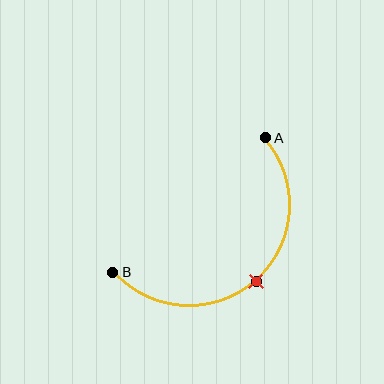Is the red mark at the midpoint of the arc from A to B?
Yes. The red mark lies on the arc at equal arc-length from both A and B — it is the arc midpoint.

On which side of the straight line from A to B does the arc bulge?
The arc bulges below and to the right of the straight line connecting A and B.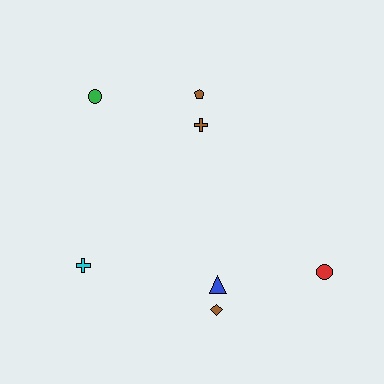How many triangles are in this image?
There is 1 triangle.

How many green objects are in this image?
There is 1 green object.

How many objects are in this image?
There are 7 objects.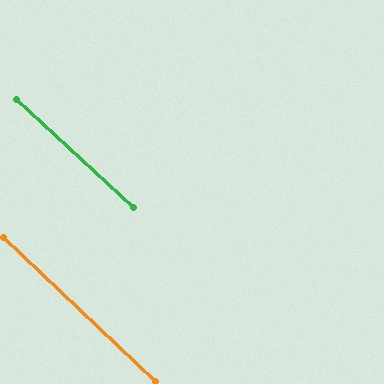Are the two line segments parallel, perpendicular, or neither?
Parallel — their directions differ by only 0.5°.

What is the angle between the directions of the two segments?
Approximately 1 degree.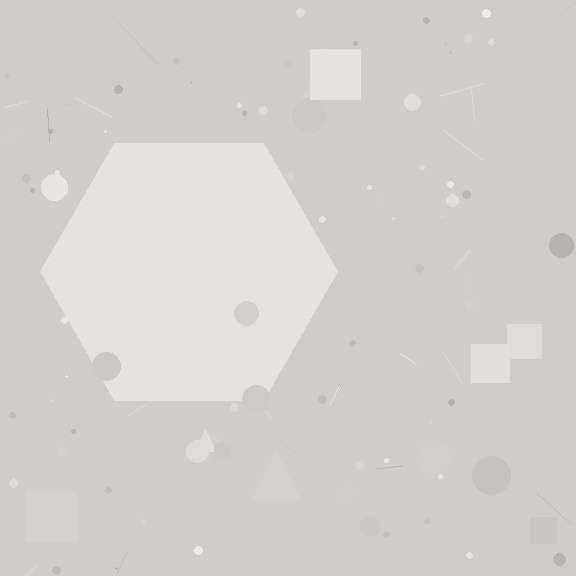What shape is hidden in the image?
A hexagon is hidden in the image.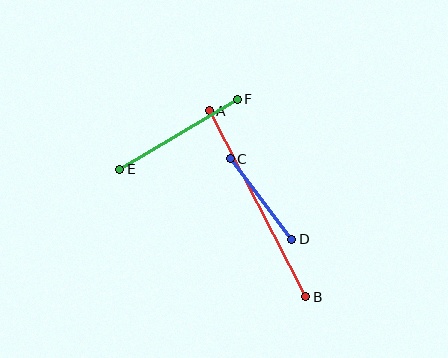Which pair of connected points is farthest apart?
Points A and B are farthest apart.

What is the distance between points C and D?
The distance is approximately 101 pixels.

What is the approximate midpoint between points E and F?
The midpoint is at approximately (179, 134) pixels.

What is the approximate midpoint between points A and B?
The midpoint is at approximately (258, 204) pixels.